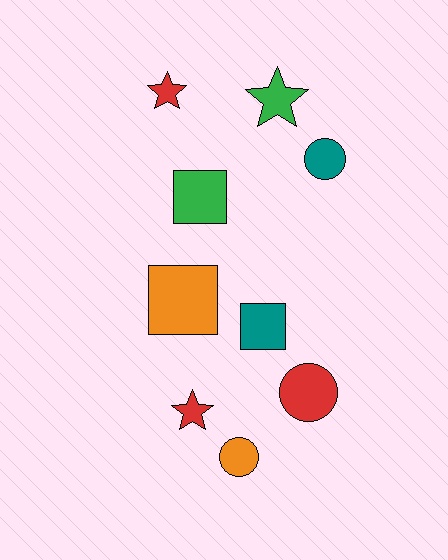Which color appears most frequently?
Red, with 3 objects.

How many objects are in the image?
There are 9 objects.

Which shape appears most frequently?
Circle, with 3 objects.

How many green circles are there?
There are no green circles.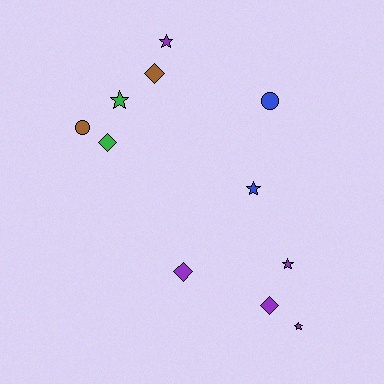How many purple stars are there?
There are 3 purple stars.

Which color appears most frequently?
Purple, with 5 objects.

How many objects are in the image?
There are 11 objects.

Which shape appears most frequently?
Star, with 5 objects.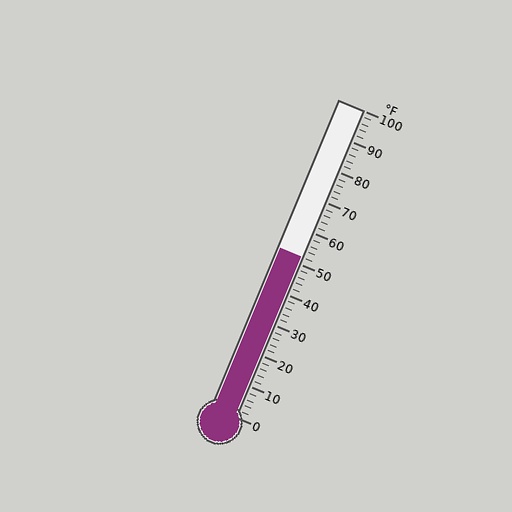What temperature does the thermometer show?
The thermometer shows approximately 52°F.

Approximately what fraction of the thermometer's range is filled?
The thermometer is filled to approximately 50% of its range.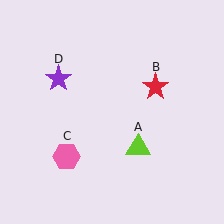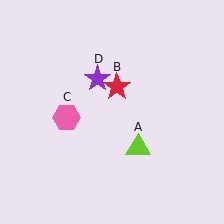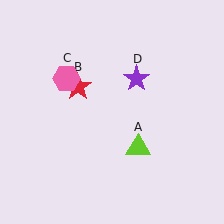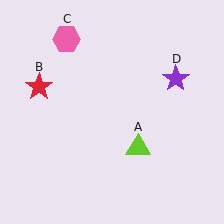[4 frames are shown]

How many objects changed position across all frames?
3 objects changed position: red star (object B), pink hexagon (object C), purple star (object D).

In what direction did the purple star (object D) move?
The purple star (object D) moved right.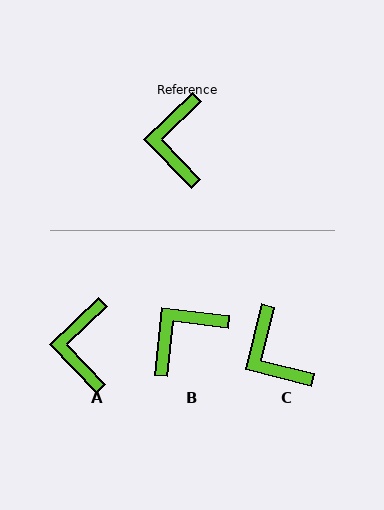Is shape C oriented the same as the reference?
No, it is off by about 32 degrees.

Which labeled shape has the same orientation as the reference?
A.